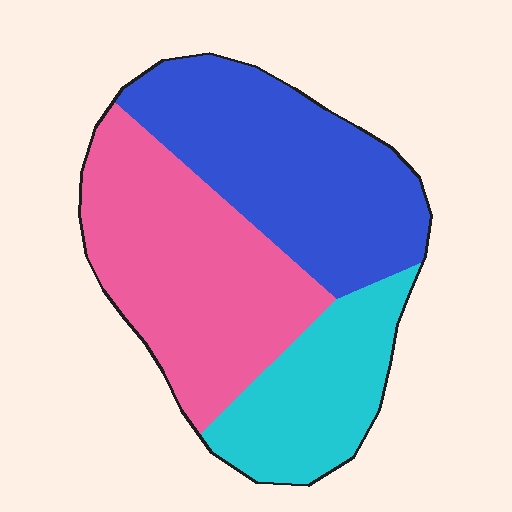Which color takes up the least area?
Cyan, at roughly 20%.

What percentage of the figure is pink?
Pink covers around 40% of the figure.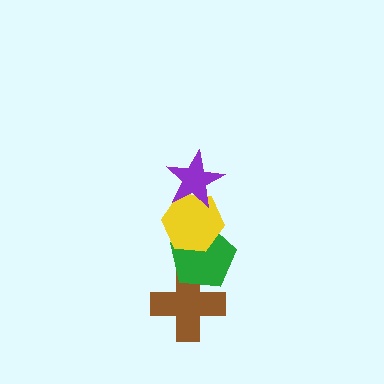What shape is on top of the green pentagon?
The yellow hexagon is on top of the green pentagon.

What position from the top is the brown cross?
The brown cross is 4th from the top.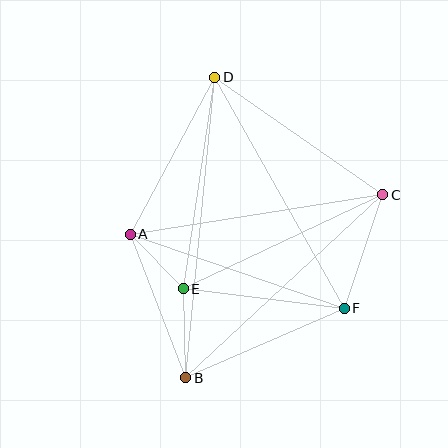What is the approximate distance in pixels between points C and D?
The distance between C and D is approximately 205 pixels.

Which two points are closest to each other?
Points A and E are closest to each other.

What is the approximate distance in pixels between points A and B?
The distance between A and B is approximately 154 pixels.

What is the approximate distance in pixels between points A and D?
The distance between A and D is approximately 178 pixels.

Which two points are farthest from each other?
Points B and D are farthest from each other.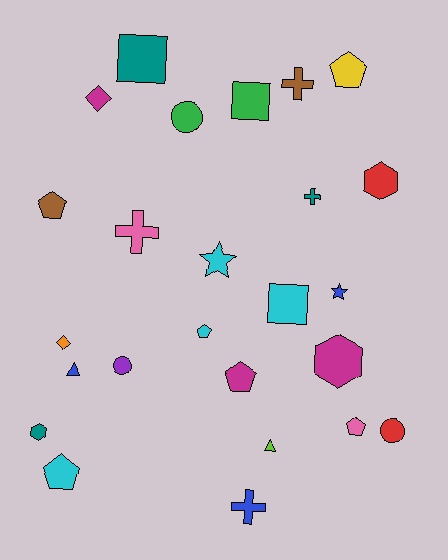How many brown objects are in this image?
There are 2 brown objects.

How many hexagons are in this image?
There are 3 hexagons.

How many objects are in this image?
There are 25 objects.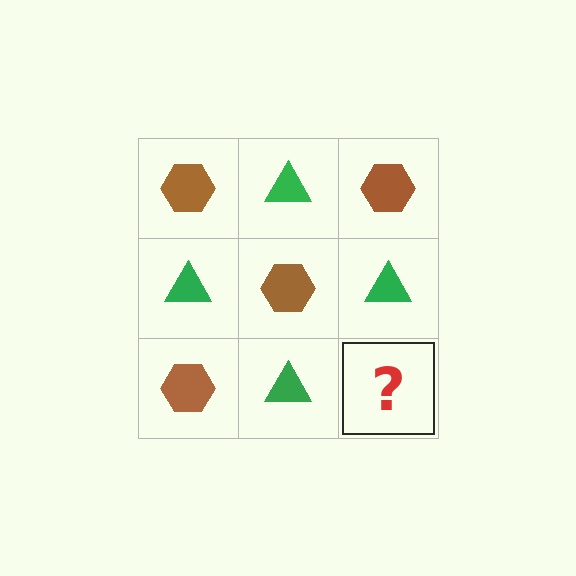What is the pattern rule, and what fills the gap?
The rule is that it alternates brown hexagon and green triangle in a checkerboard pattern. The gap should be filled with a brown hexagon.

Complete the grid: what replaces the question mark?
The question mark should be replaced with a brown hexagon.